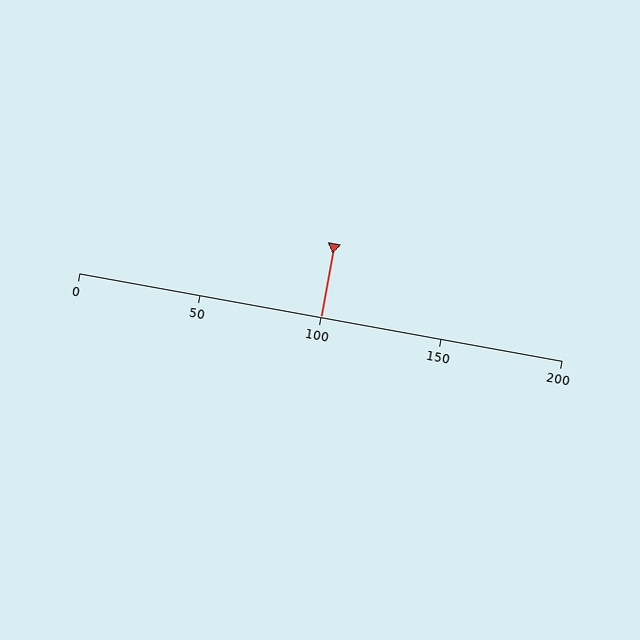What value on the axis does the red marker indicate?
The marker indicates approximately 100.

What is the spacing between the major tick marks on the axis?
The major ticks are spaced 50 apart.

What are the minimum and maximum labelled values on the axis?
The axis runs from 0 to 200.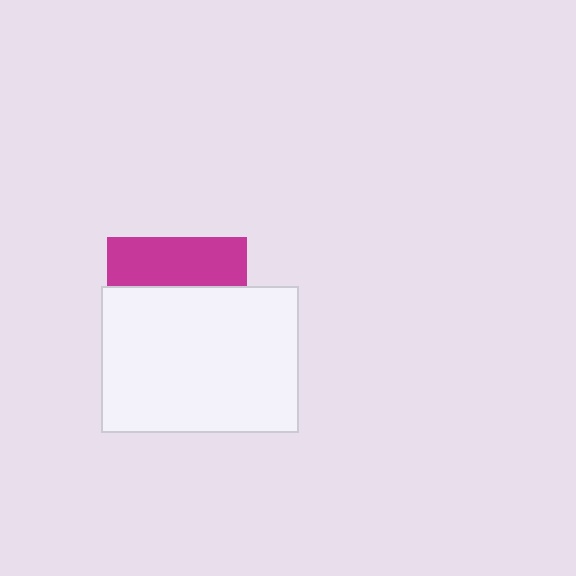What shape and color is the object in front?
The object in front is a white rectangle.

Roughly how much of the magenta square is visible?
A small part of it is visible (roughly 35%).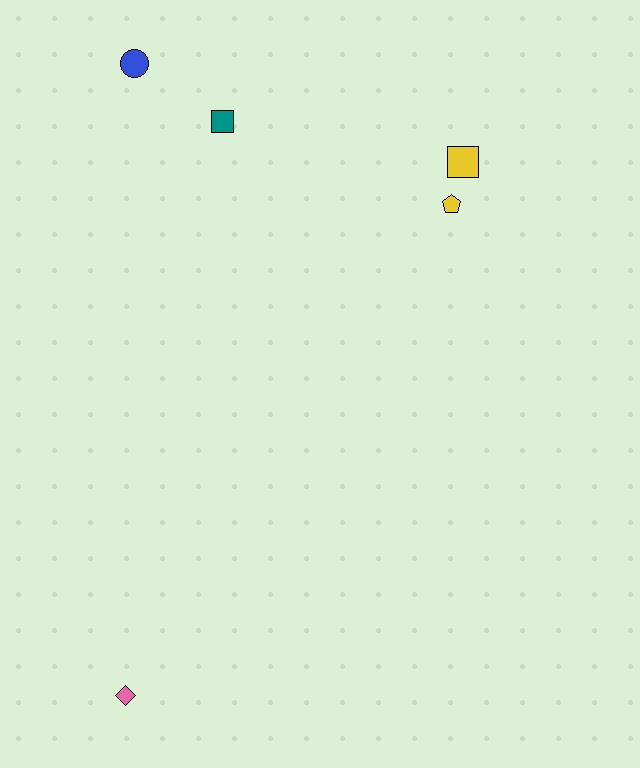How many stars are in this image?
There are no stars.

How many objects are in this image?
There are 5 objects.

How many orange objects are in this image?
There are no orange objects.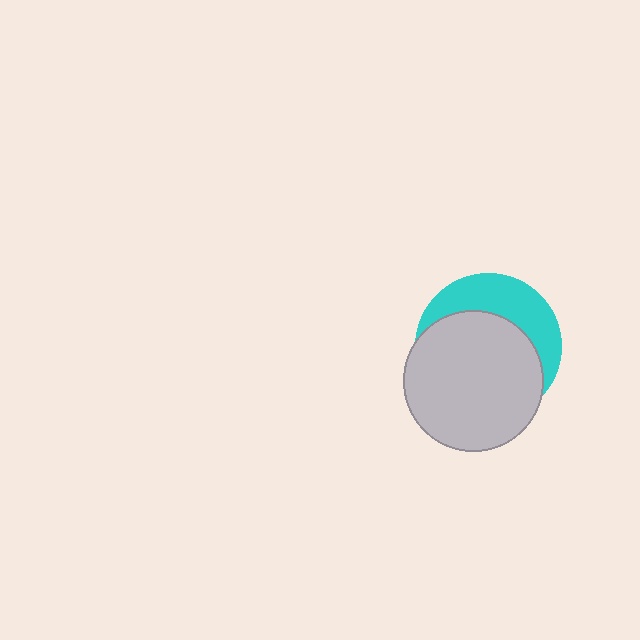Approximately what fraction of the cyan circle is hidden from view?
Roughly 65% of the cyan circle is hidden behind the light gray circle.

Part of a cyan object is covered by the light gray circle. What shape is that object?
It is a circle.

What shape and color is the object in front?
The object in front is a light gray circle.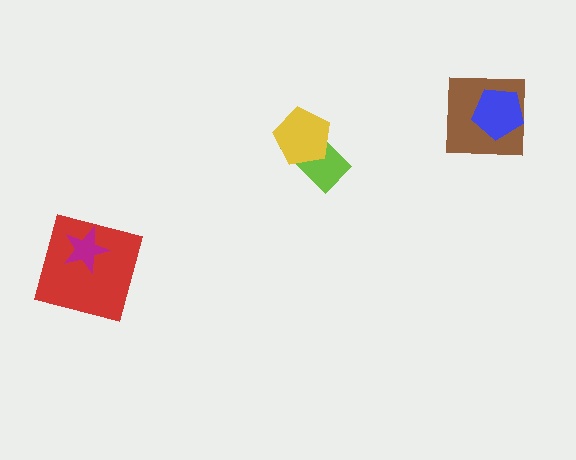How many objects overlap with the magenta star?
1 object overlaps with the magenta star.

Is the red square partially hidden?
Yes, it is partially covered by another shape.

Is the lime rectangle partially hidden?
Yes, it is partially covered by another shape.